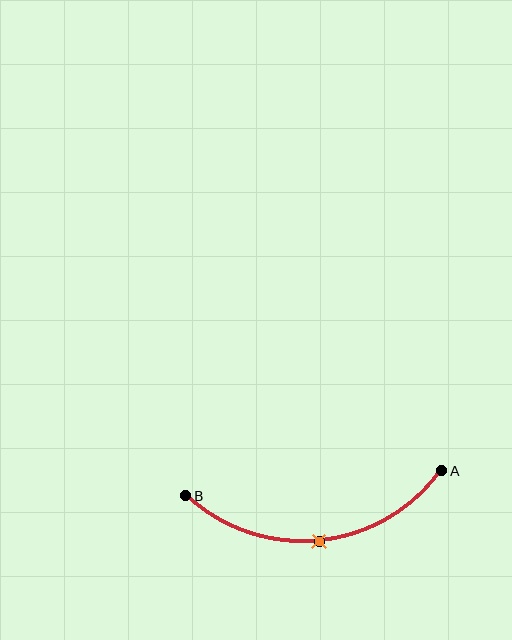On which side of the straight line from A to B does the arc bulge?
The arc bulges below the straight line connecting A and B.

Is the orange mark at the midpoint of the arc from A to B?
Yes. The orange mark lies on the arc at equal arc-length from both A and B — it is the arc midpoint.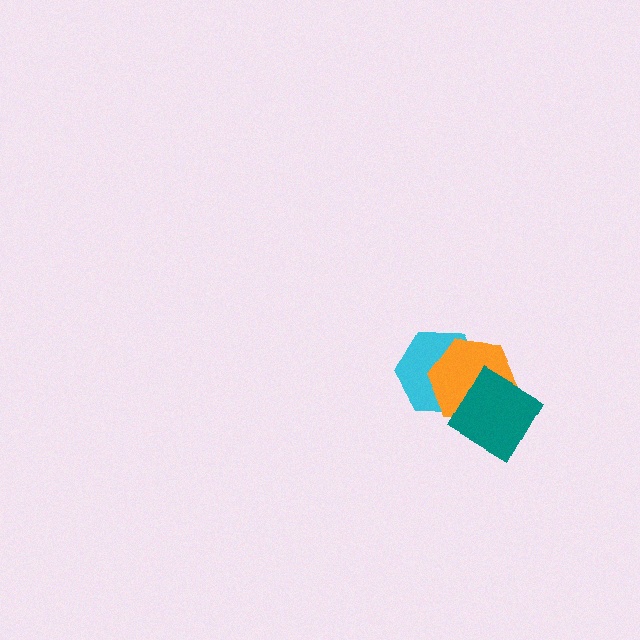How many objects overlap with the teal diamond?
2 objects overlap with the teal diamond.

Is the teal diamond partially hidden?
No, no other shape covers it.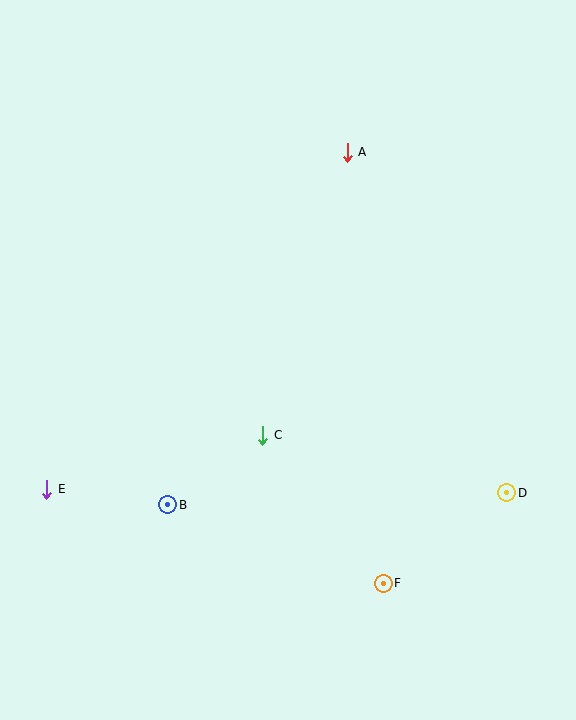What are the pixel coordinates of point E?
Point E is at (47, 489).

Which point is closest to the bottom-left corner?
Point E is closest to the bottom-left corner.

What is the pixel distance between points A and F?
The distance between A and F is 433 pixels.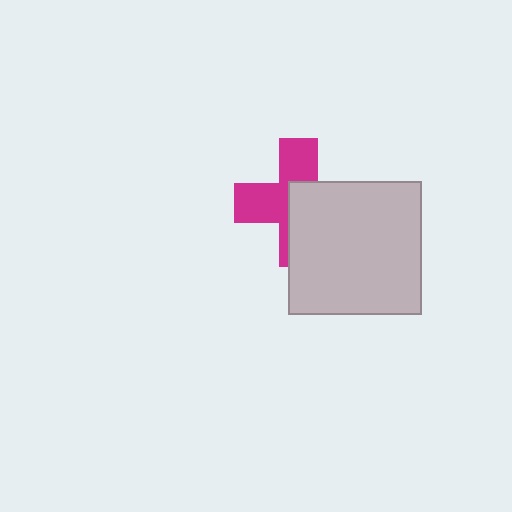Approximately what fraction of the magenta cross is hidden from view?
Roughly 51% of the magenta cross is hidden behind the light gray square.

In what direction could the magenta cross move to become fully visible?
The magenta cross could move toward the upper-left. That would shift it out from behind the light gray square entirely.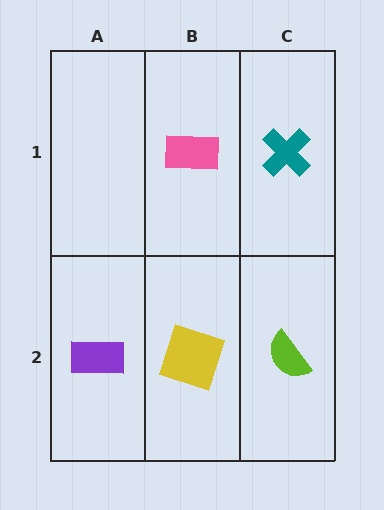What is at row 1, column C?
A teal cross.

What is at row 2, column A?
A purple rectangle.